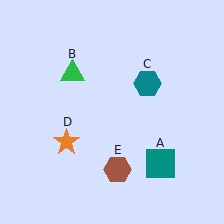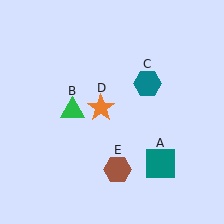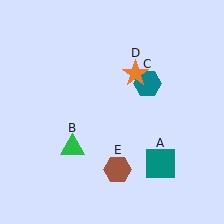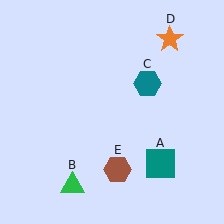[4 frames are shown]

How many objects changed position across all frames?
2 objects changed position: green triangle (object B), orange star (object D).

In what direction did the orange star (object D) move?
The orange star (object D) moved up and to the right.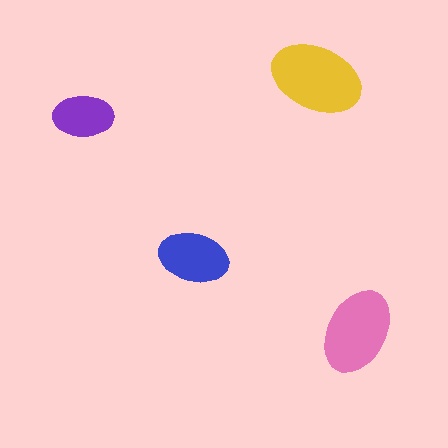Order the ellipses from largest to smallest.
the yellow one, the pink one, the blue one, the purple one.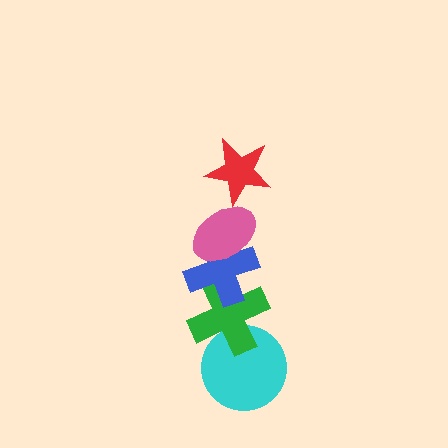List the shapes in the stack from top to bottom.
From top to bottom: the red star, the pink ellipse, the blue cross, the green cross, the cyan circle.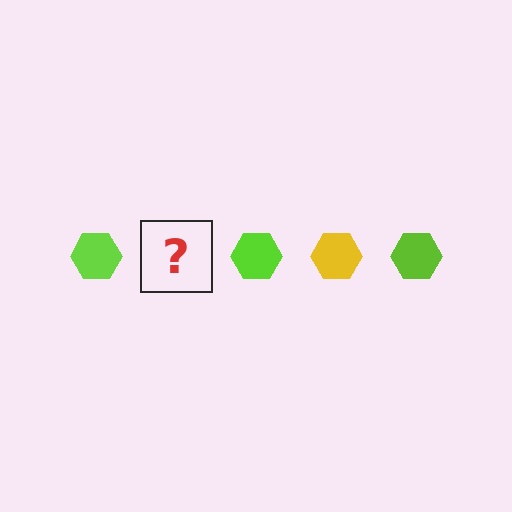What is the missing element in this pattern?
The missing element is a yellow hexagon.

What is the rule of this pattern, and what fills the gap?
The rule is that the pattern cycles through lime, yellow hexagons. The gap should be filled with a yellow hexagon.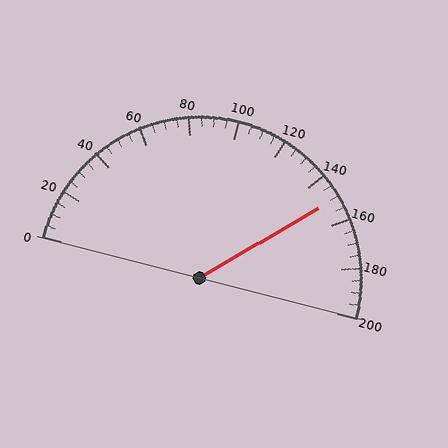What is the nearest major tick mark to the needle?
The nearest major tick mark is 160.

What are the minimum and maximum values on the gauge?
The gauge ranges from 0 to 200.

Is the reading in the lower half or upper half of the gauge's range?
The reading is in the upper half of the range (0 to 200).